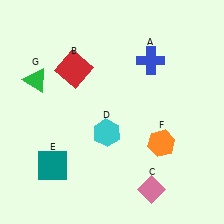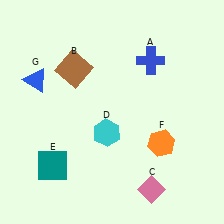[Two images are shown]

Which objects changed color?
B changed from red to brown. G changed from green to blue.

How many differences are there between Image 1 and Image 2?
There are 2 differences between the two images.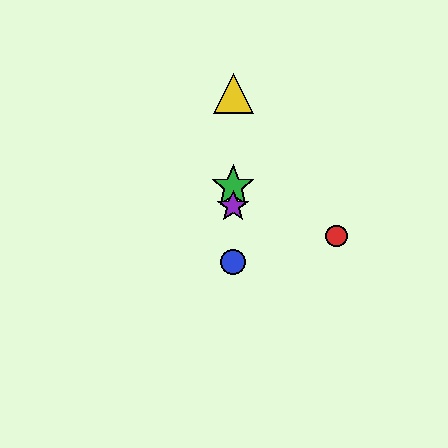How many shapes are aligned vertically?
4 shapes (the blue circle, the green star, the yellow triangle, the purple star) are aligned vertically.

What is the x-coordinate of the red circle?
The red circle is at x≈337.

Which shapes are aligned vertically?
The blue circle, the green star, the yellow triangle, the purple star are aligned vertically.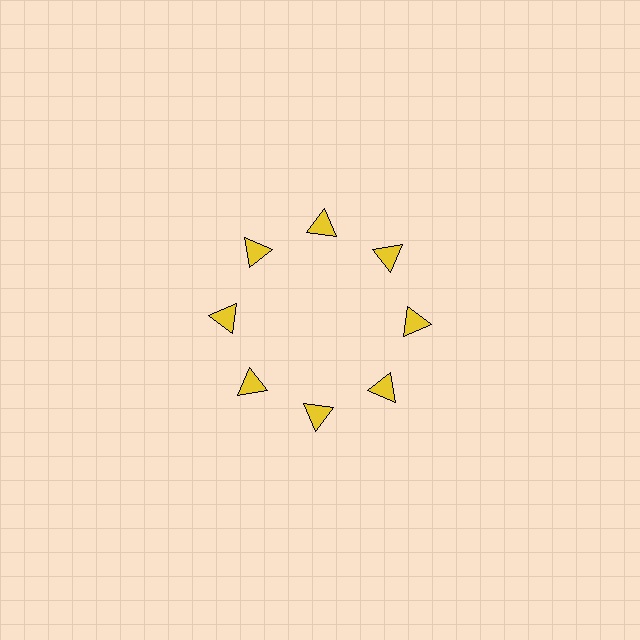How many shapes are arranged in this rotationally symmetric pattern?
There are 8 shapes, arranged in 8 groups of 1.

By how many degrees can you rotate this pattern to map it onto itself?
The pattern maps onto itself every 45 degrees of rotation.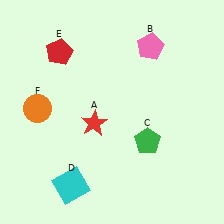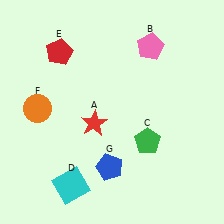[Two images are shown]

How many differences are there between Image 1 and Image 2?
There is 1 difference between the two images.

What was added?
A blue pentagon (G) was added in Image 2.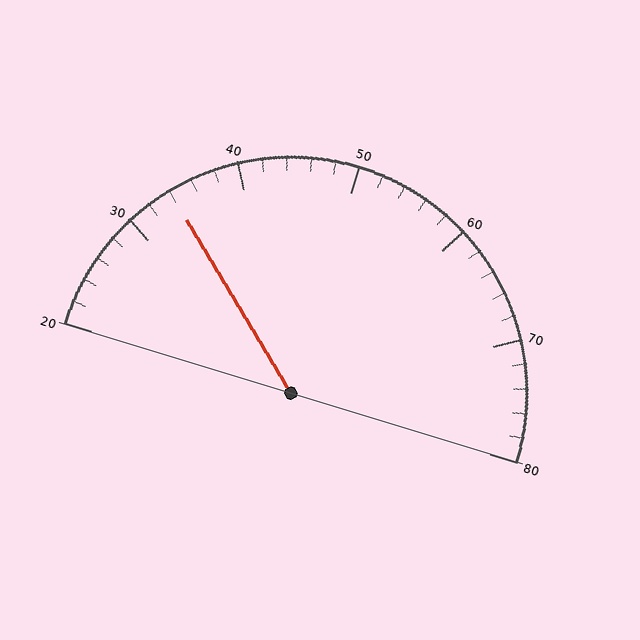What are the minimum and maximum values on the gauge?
The gauge ranges from 20 to 80.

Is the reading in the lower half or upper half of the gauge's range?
The reading is in the lower half of the range (20 to 80).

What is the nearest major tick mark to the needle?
The nearest major tick mark is 30.